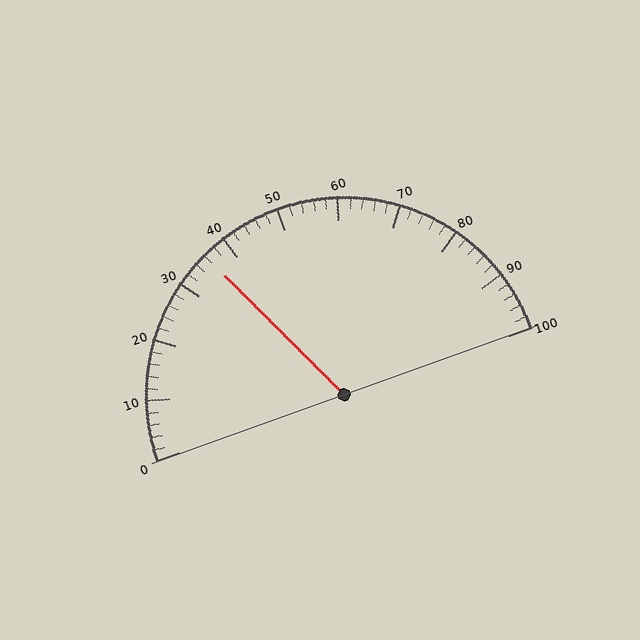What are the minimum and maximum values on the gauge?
The gauge ranges from 0 to 100.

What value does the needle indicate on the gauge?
The needle indicates approximately 36.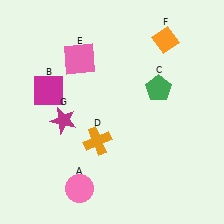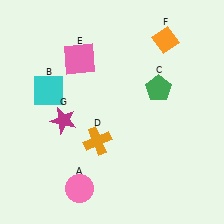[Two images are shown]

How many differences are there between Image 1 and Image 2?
There is 1 difference between the two images.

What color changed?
The square (B) changed from magenta in Image 1 to cyan in Image 2.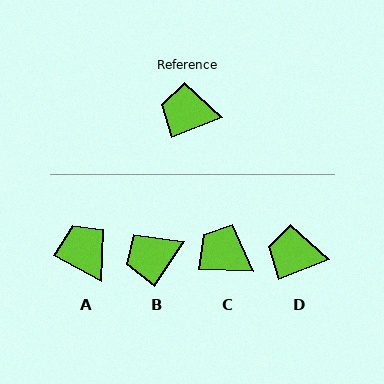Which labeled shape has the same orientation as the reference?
D.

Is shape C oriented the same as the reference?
No, it is off by about 24 degrees.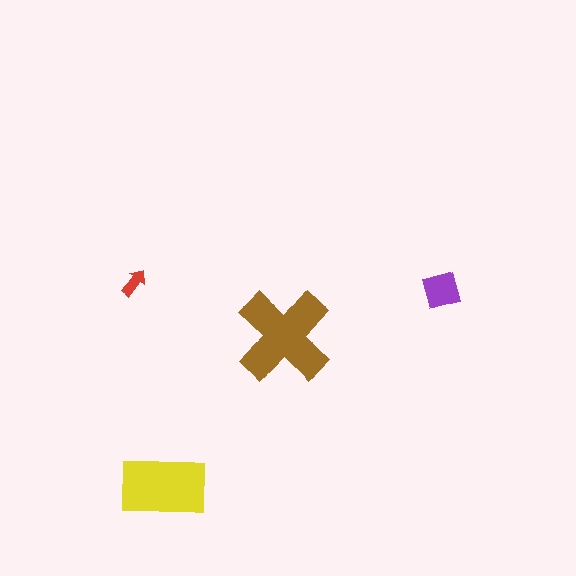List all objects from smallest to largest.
The red arrow, the purple square, the yellow rectangle, the brown cross.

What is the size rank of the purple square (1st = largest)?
3rd.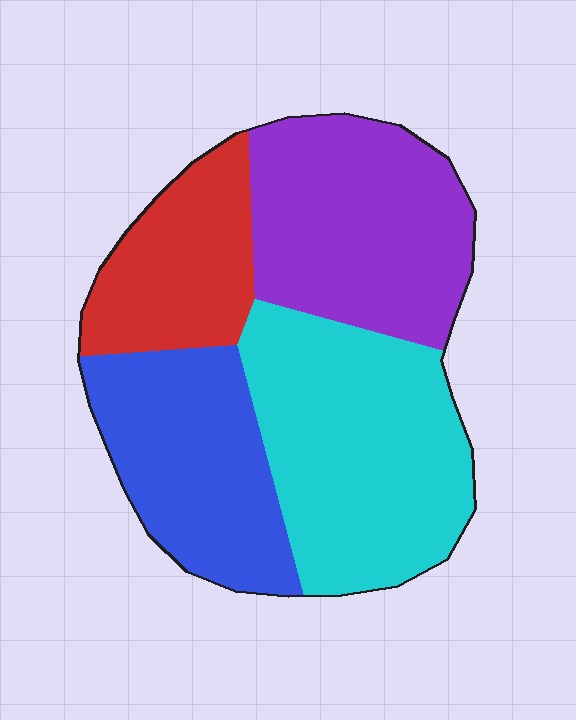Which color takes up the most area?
Cyan, at roughly 35%.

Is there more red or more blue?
Blue.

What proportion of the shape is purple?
Purple covers around 30% of the shape.